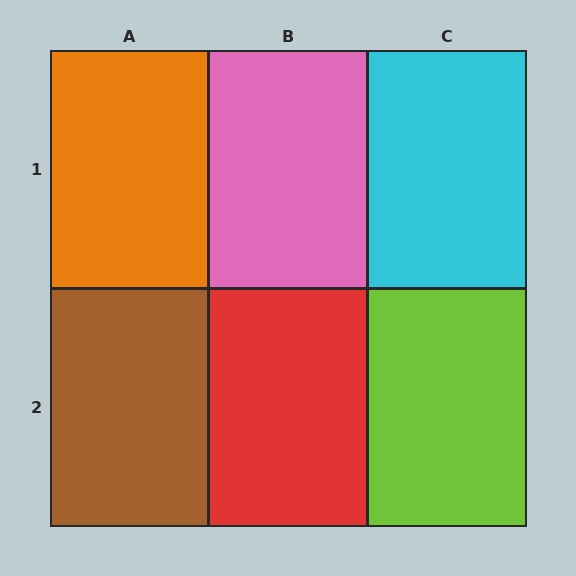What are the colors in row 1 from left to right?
Orange, pink, cyan.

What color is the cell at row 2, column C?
Lime.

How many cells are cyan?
1 cell is cyan.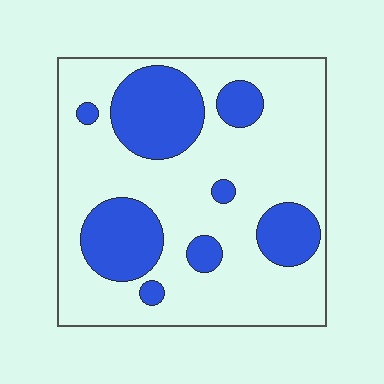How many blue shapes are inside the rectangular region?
8.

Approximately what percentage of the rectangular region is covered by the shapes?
Approximately 30%.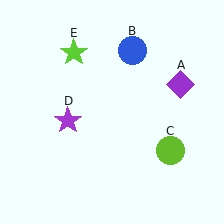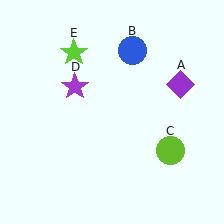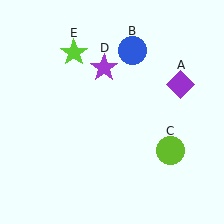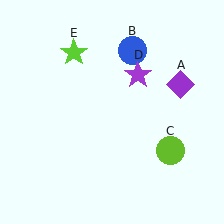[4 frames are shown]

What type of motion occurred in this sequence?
The purple star (object D) rotated clockwise around the center of the scene.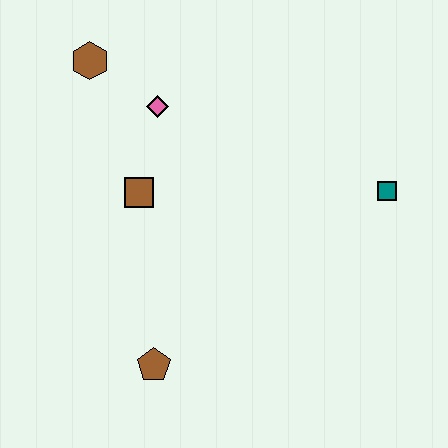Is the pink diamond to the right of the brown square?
Yes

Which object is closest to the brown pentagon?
The brown square is closest to the brown pentagon.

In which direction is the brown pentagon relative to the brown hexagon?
The brown pentagon is below the brown hexagon.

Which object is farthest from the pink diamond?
The brown pentagon is farthest from the pink diamond.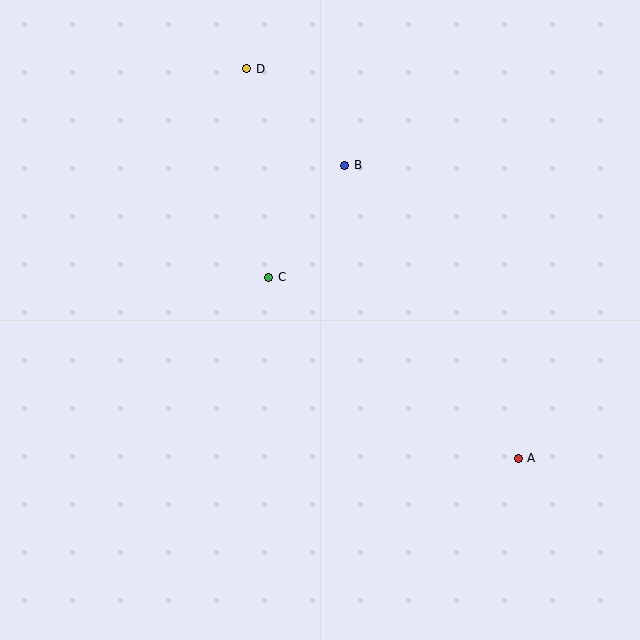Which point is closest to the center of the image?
Point C at (269, 277) is closest to the center.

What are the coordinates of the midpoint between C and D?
The midpoint between C and D is at (258, 173).